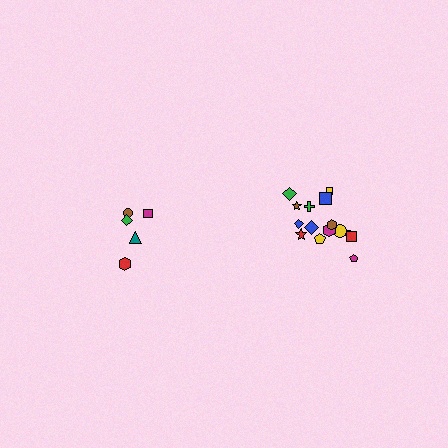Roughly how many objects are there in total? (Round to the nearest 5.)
Roughly 20 objects in total.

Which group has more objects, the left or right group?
The right group.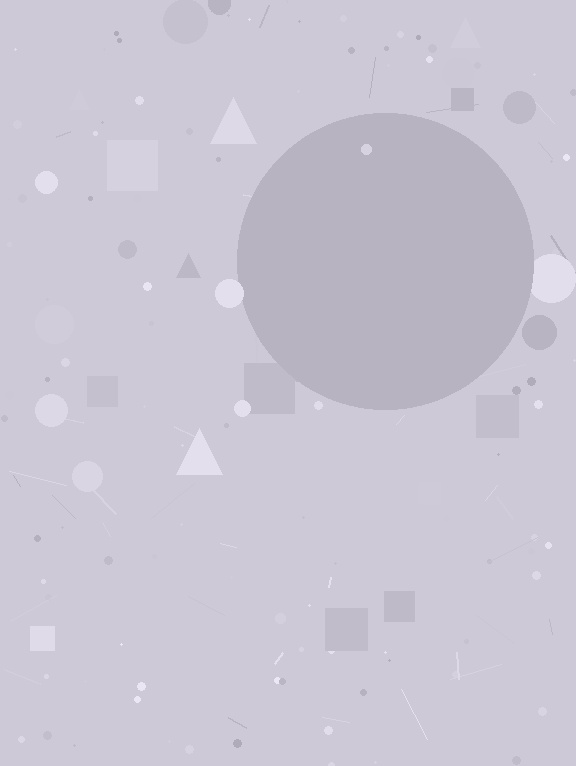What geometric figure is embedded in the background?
A circle is embedded in the background.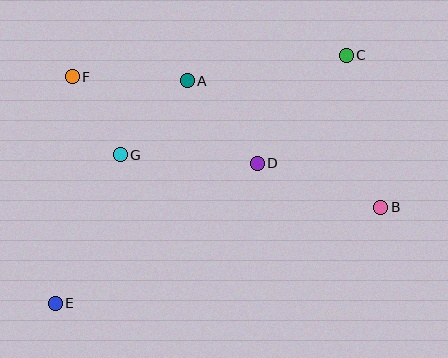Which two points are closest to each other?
Points F and G are closest to each other.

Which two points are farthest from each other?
Points C and E are farthest from each other.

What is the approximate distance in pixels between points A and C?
The distance between A and C is approximately 161 pixels.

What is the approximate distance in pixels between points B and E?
The distance between B and E is approximately 339 pixels.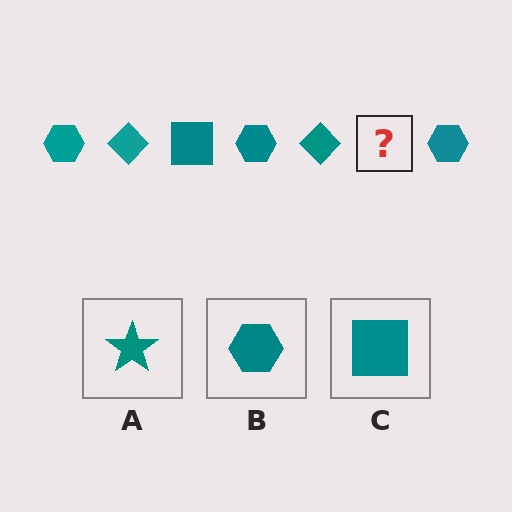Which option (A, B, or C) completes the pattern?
C.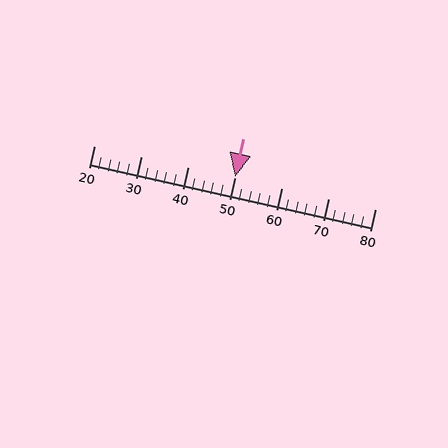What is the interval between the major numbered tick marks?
The major tick marks are spaced 10 units apart.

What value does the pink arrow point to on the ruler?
The pink arrow points to approximately 50.